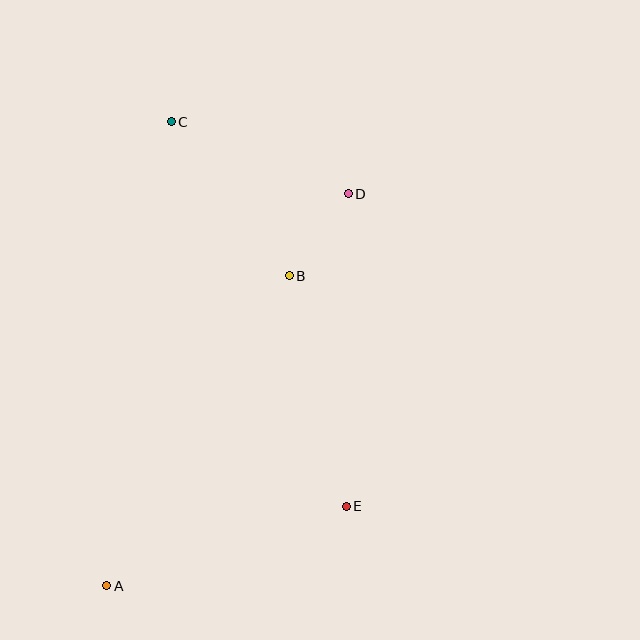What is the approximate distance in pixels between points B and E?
The distance between B and E is approximately 238 pixels.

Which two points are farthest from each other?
Points A and C are farthest from each other.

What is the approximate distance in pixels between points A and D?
The distance between A and D is approximately 461 pixels.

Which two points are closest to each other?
Points B and D are closest to each other.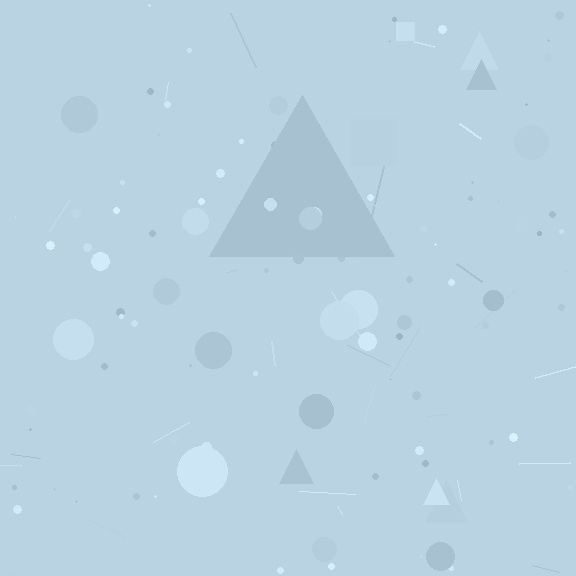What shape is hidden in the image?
A triangle is hidden in the image.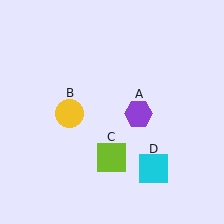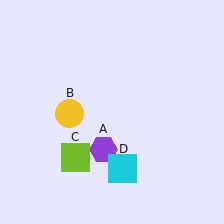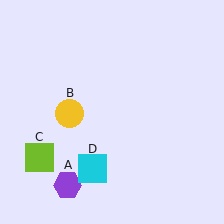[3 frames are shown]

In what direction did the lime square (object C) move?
The lime square (object C) moved left.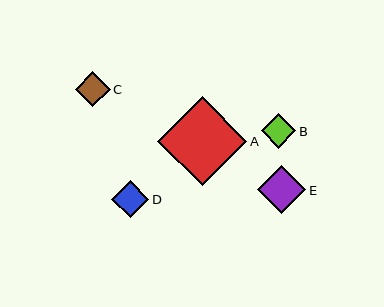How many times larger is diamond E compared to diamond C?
Diamond E is approximately 1.4 times the size of diamond C.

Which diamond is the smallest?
Diamond B is the smallest with a size of approximately 34 pixels.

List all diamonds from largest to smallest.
From largest to smallest: A, E, D, C, B.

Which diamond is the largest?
Diamond A is the largest with a size of approximately 89 pixels.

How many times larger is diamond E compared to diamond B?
Diamond E is approximately 1.4 times the size of diamond B.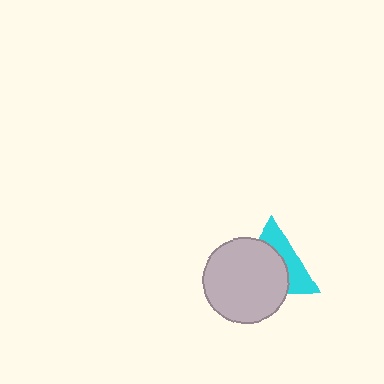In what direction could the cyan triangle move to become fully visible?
The cyan triangle could move toward the upper-right. That would shift it out from behind the light gray circle entirely.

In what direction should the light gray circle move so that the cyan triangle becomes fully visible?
The light gray circle should move toward the lower-left. That is the shortest direction to clear the overlap and leave the cyan triangle fully visible.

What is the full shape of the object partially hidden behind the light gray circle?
The partially hidden object is a cyan triangle.